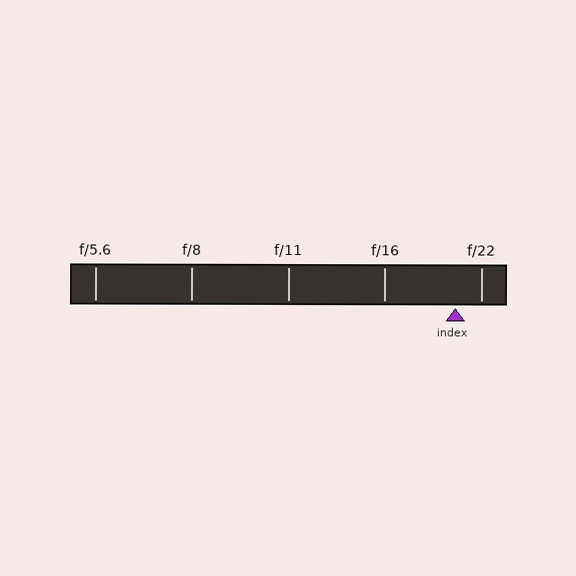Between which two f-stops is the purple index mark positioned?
The index mark is between f/16 and f/22.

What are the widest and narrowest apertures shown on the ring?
The widest aperture shown is f/5.6 and the narrowest is f/22.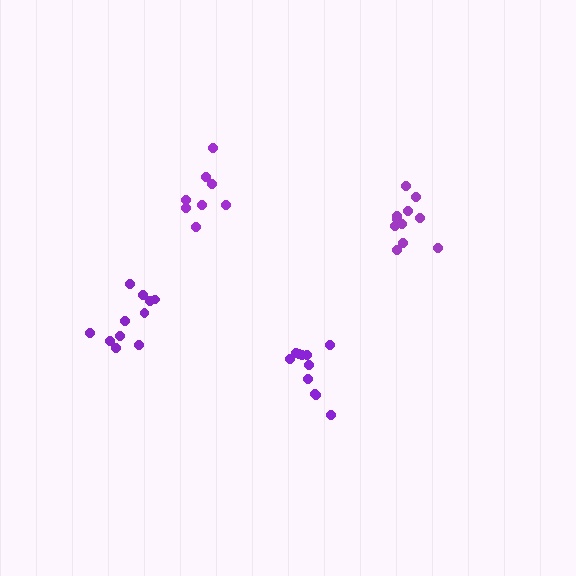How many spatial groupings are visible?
There are 4 spatial groupings.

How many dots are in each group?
Group 1: 11 dots, Group 2: 8 dots, Group 3: 11 dots, Group 4: 11 dots (41 total).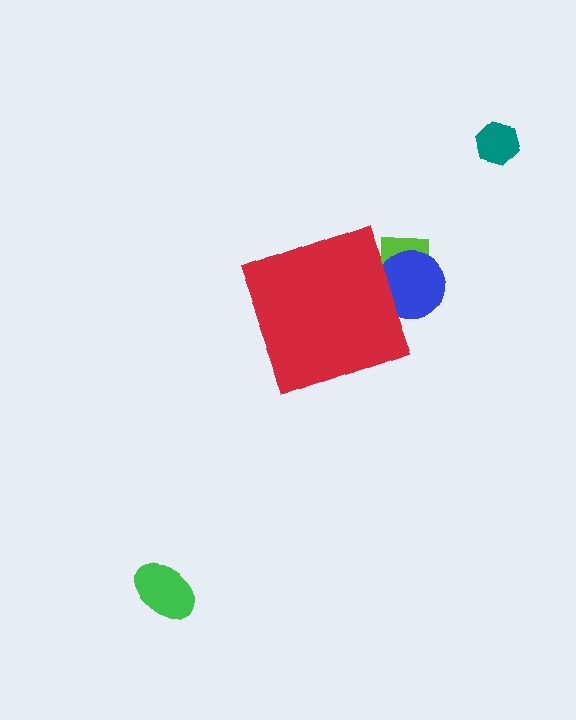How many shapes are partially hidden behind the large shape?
2 shapes are partially hidden.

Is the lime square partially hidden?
Yes, the lime square is partially hidden behind the red diamond.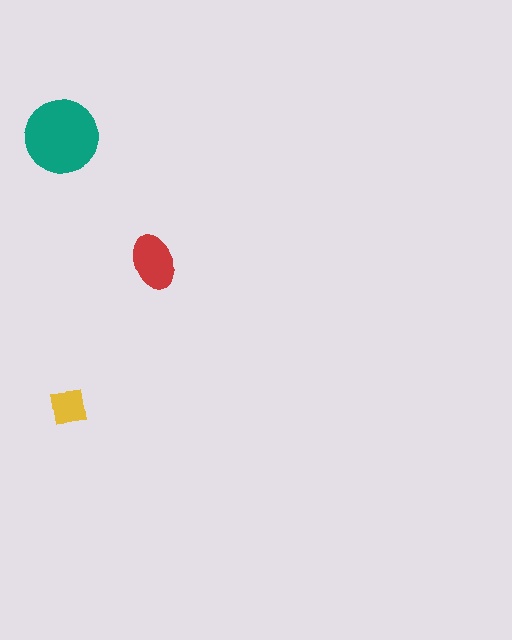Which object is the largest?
The teal circle.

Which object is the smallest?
The yellow square.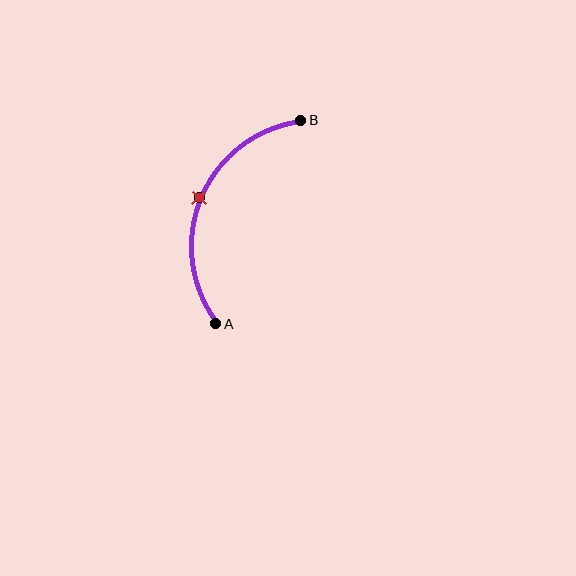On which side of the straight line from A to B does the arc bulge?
The arc bulges to the left of the straight line connecting A and B.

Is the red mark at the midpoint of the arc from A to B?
Yes. The red mark lies on the arc at equal arc-length from both A and B — it is the arc midpoint.